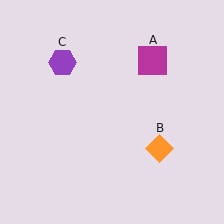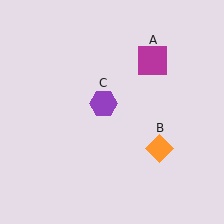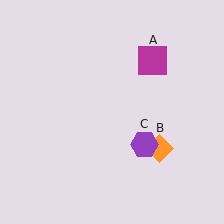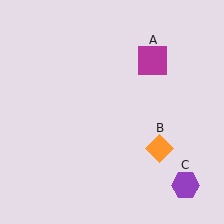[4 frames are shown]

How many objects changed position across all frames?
1 object changed position: purple hexagon (object C).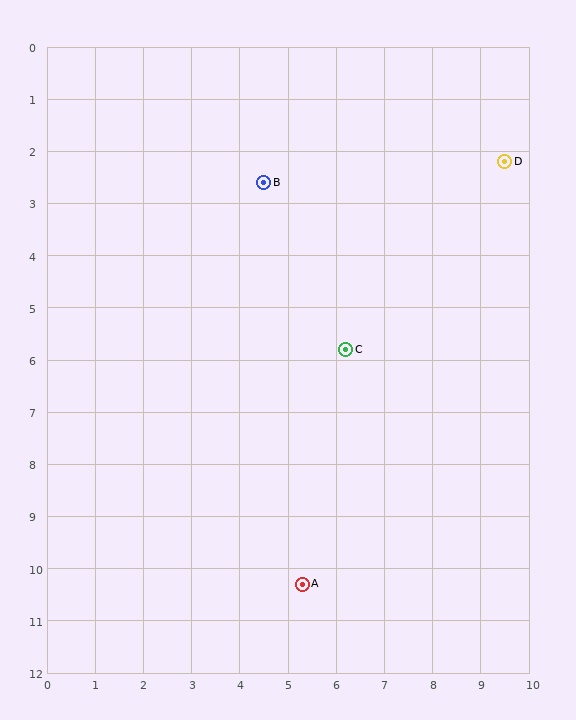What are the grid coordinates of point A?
Point A is at approximately (5.3, 10.3).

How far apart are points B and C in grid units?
Points B and C are about 3.6 grid units apart.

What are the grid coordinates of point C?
Point C is at approximately (6.2, 5.8).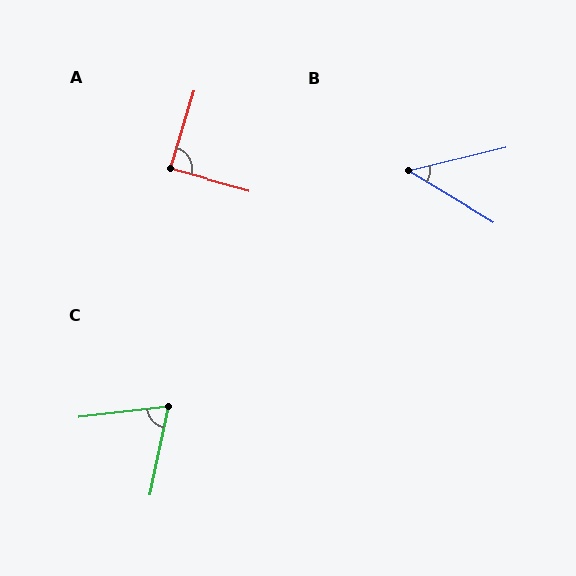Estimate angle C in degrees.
Approximately 72 degrees.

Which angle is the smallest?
B, at approximately 45 degrees.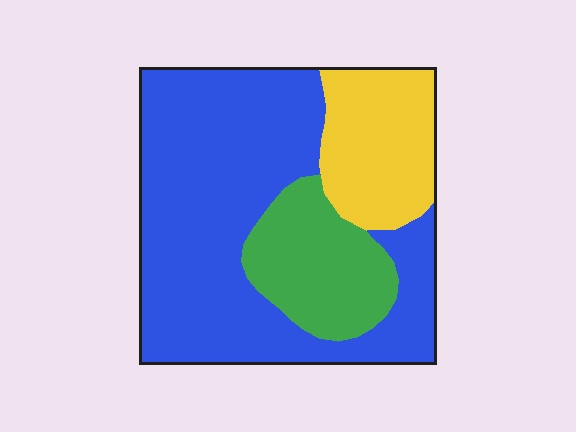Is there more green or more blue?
Blue.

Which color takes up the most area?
Blue, at roughly 60%.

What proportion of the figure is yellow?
Yellow covers about 20% of the figure.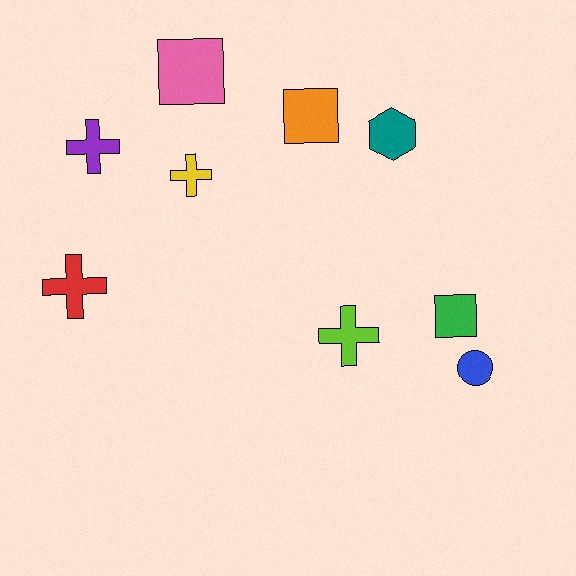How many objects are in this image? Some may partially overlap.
There are 9 objects.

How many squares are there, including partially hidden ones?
There are 3 squares.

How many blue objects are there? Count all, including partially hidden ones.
There is 1 blue object.